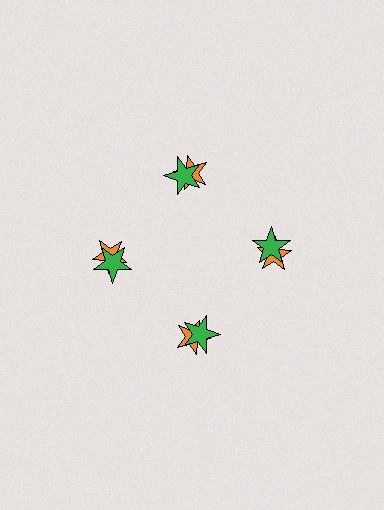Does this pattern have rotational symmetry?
Yes, this pattern has 4-fold rotational symmetry. It looks the same after rotating 90 degrees around the center.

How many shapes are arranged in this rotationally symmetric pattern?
There are 8 shapes, arranged in 4 groups of 2.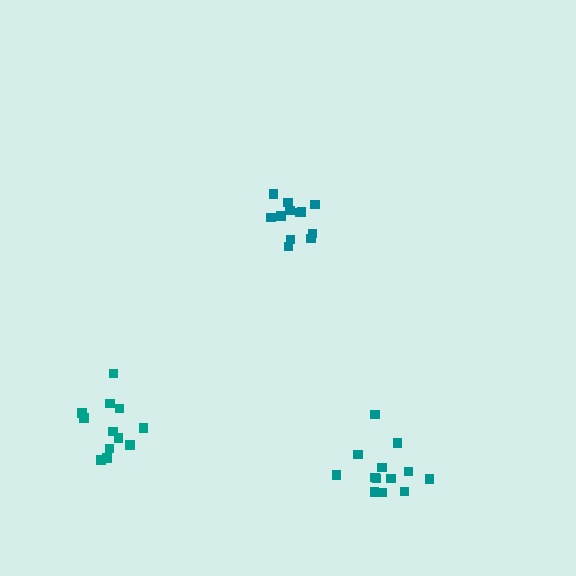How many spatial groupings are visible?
There are 3 spatial groupings.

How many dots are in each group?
Group 1: 12 dots, Group 2: 12 dots, Group 3: 13 dots (37 total).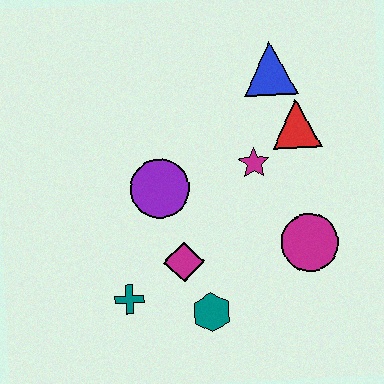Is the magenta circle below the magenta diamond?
No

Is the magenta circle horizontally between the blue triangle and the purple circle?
No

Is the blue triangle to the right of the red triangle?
No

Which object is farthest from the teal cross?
The blue triangle is farthest from the teal cross.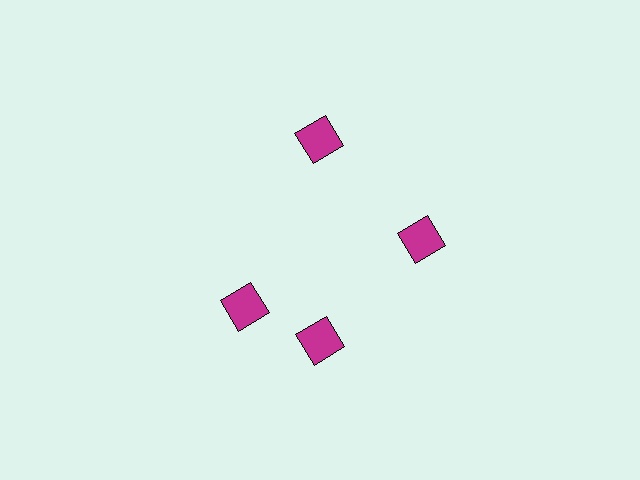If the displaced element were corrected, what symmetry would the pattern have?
It would have 4-fold rotational symmetry — the pattern would map onto itself every 90 degrees.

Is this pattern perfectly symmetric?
No. The 4 magenta squares are arranged in a ring, but one element near the 9 o'clock position is rotated out of alignment along the ring, breaking the 4-fold rotational symmetry.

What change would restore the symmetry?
The symmetry would be restored by rotating it back into even spacing with its neighbors so that all 4 squares sit at equal angles and equal distance from the center.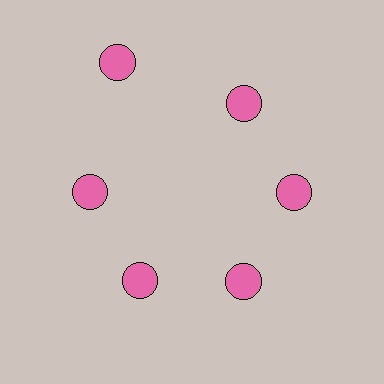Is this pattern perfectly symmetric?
No. The 6 pink circles are arranged in a ring, but one element near the 11 o'clock position is pushed outward from the center, breaking the 6-fold rotational symmetry.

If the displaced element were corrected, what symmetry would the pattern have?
It would have 6-fold rotational symmetry — the pattern would map onto itself every 60 degrees.